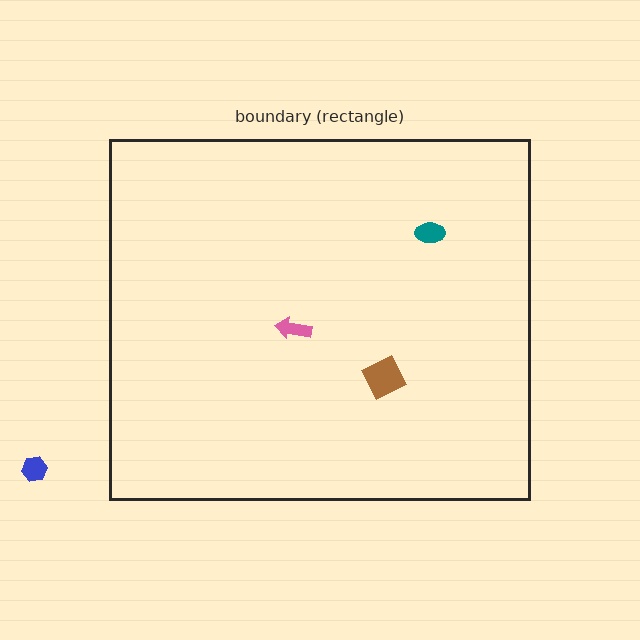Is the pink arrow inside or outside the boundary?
Inside.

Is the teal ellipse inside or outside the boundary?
Inside.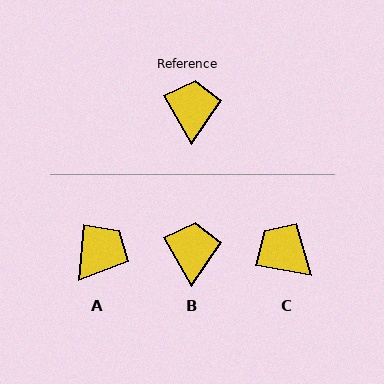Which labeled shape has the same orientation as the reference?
B.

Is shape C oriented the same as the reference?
No, it is off by about 50 degrees.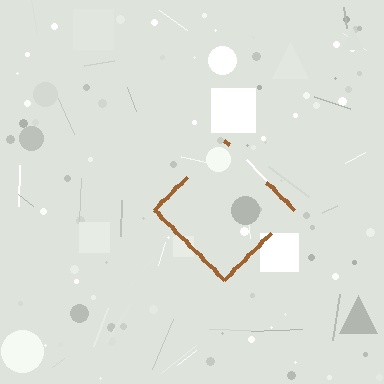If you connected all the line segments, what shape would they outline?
They would outline a diamond.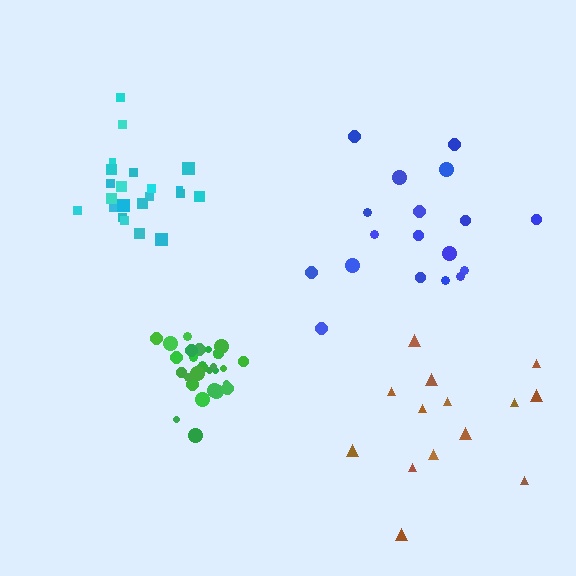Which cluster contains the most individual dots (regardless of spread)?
Green (32).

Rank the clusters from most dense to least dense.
green, cyan, brown, blue.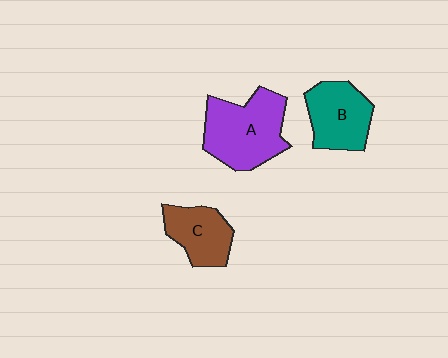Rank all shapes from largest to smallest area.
From largest to smallest: A (purple), B (teal), C (brown).